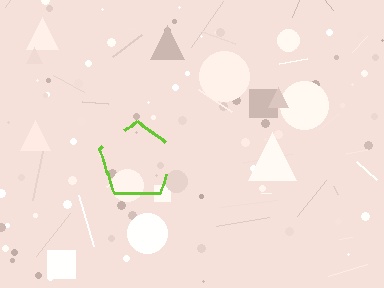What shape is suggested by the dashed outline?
The dashed outline suggests a pentagon.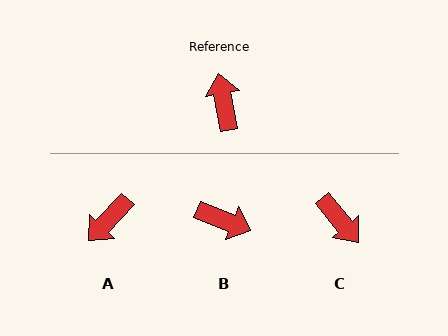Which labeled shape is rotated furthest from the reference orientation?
C, about 151 degrees away.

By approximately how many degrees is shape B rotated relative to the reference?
Approximately 122 degrees clockwise.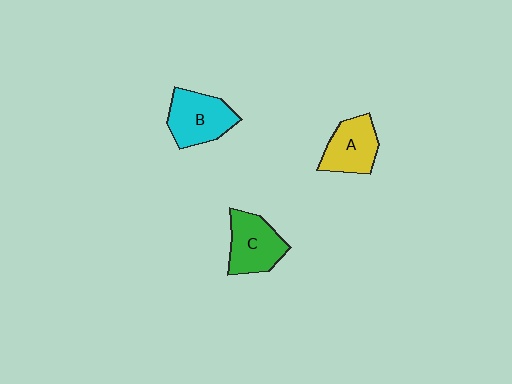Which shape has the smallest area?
Shape A (yellow).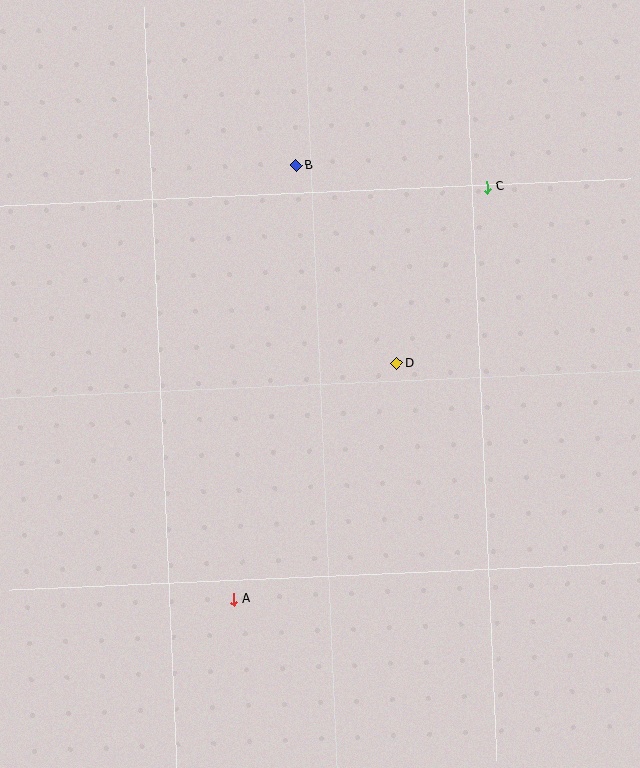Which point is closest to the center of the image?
Point D at (397, 364) is closest to the center.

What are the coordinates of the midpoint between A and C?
The midpoint between A and C is at (361, 393).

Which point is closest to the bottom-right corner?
Point A is closest to the bottom-right corner.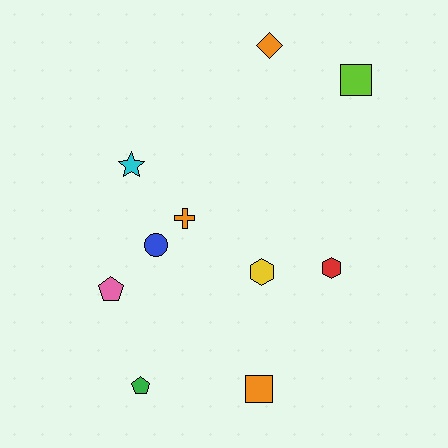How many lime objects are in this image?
There is 1 lime object.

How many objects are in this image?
There are 10 objects.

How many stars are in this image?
There is 1 star.